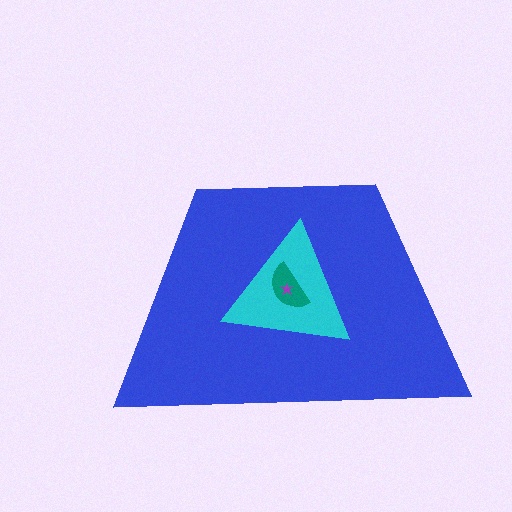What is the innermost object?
The purple star.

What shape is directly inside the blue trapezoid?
The cyan triangle.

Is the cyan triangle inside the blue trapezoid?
Yes.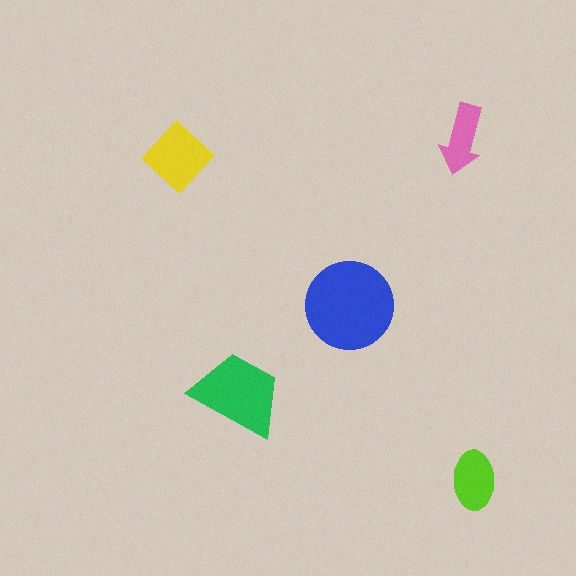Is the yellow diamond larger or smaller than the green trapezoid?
Smaller.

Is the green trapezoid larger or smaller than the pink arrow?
Larger.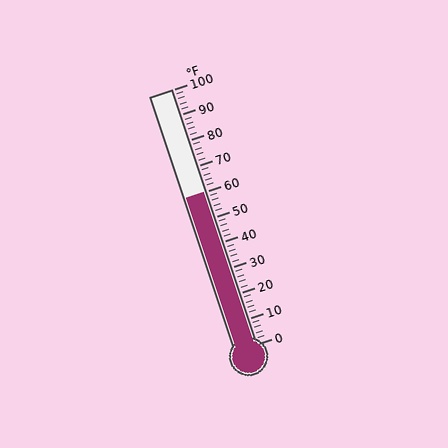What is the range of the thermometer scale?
The thermometer scale ranges from 0°F to 100°F.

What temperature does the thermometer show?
The thermometer shows approximately 60°F.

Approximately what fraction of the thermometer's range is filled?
The thermometer is filled to approximately 60% of its range.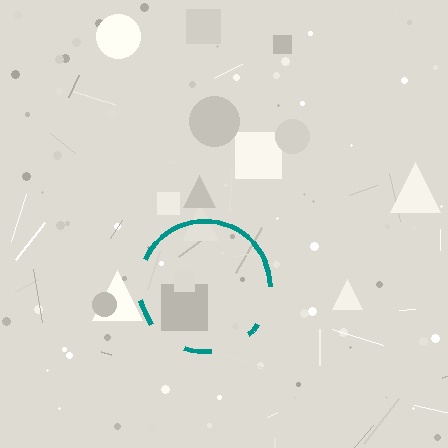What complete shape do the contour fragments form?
The contour fragments form a circle.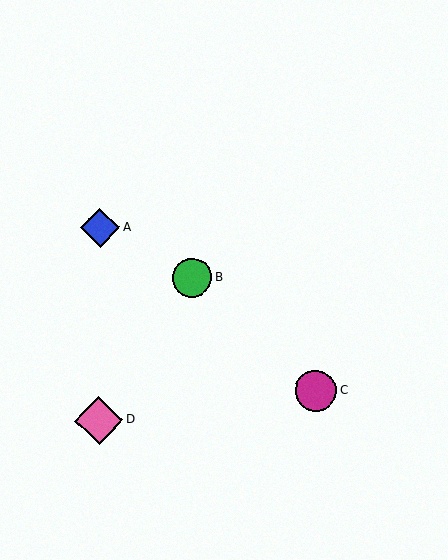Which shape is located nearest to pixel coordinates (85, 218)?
The blue diamond (labeled A) at (100, 228) is nearest to that location.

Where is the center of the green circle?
The center of the green circle is at (192, 278).